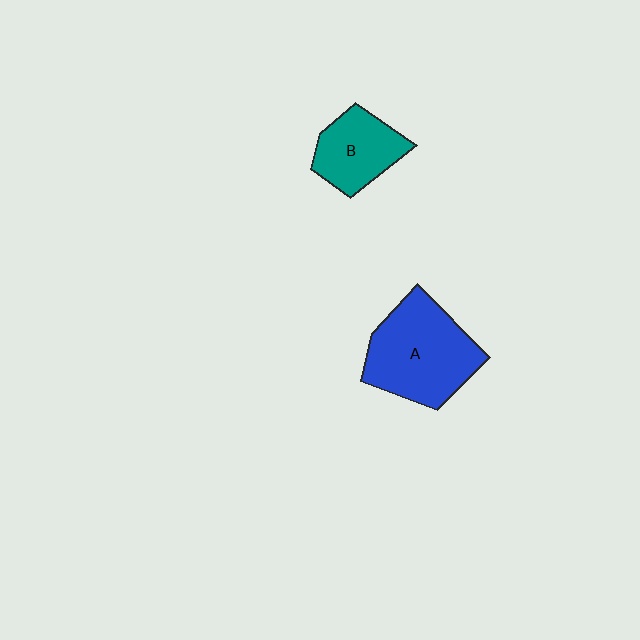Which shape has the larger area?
Shape A (blue).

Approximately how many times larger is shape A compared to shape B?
Approximately 1.7 times.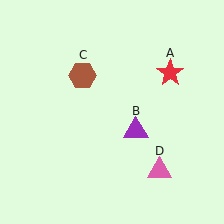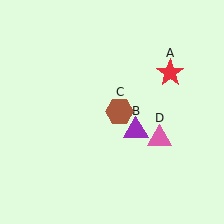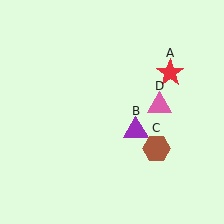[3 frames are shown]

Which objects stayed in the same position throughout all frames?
Red star (object A) and purple triangle (object B) remained stationary.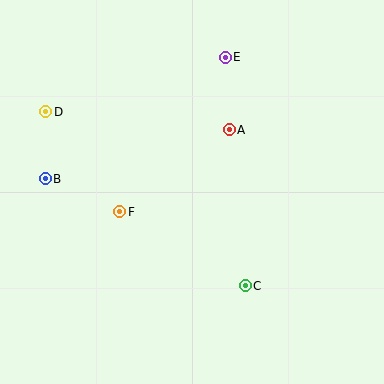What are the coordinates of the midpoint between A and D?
The midpoint between A and D is at (138, 121).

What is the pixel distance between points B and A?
The distance between B and A is 190 pixels.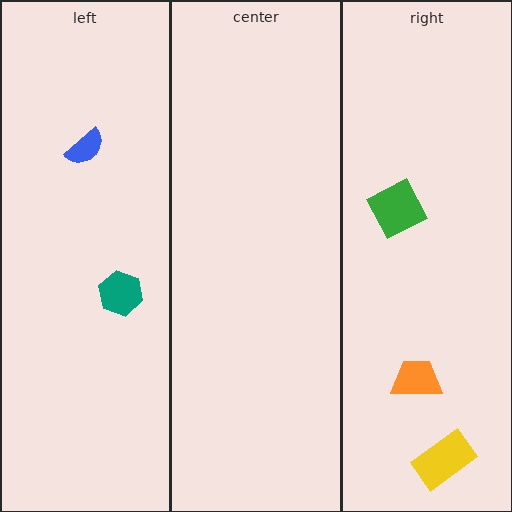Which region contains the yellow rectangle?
The right region.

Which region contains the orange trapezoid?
The right region.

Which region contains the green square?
The right region.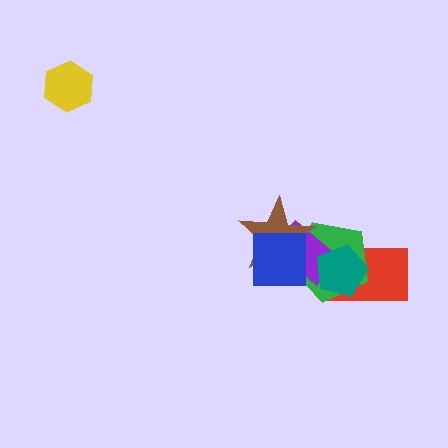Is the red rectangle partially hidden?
Yes, it is partially covered by another shape.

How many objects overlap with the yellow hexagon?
0 objects overlap with the yellow hexagon.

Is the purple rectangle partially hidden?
Yes, it is partially covered by another shape.